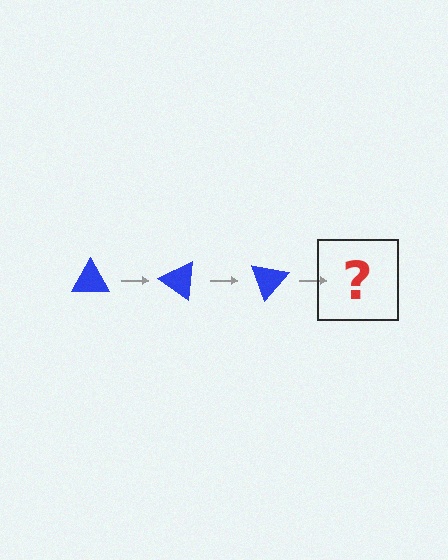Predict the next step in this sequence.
The next step is a blue triangle rotated 105 degrees.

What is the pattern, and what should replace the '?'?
The pattern is that the triangle rotates 35 degrees each step. The '?' should be a blue triangle rotated 105 degrees.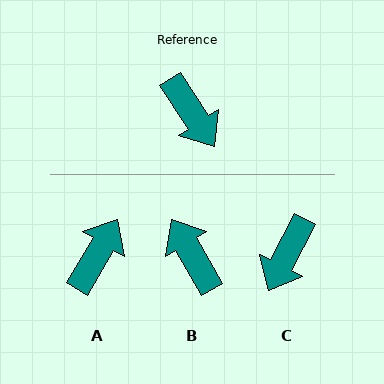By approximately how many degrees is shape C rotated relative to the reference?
Approximately 61 degrees clockwise.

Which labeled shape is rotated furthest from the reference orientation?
B, about 177 degrees away.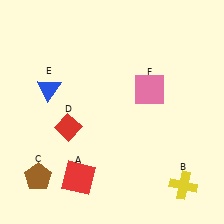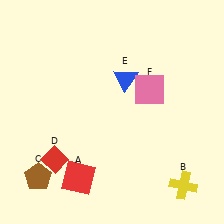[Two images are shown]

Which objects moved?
The objects that moved are: the red diamond (D), the blue triangle (E).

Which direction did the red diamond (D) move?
The red diamond (D) moved down.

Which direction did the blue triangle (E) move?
The blue triangle (E) moved right.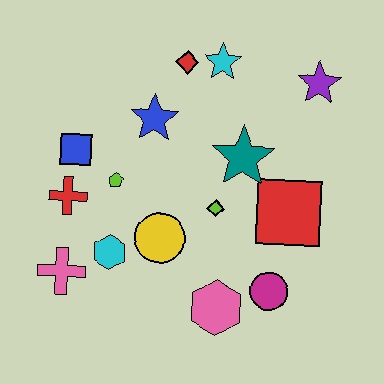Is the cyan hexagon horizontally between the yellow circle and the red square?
No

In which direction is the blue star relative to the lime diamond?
The blue star is above the lime diamond.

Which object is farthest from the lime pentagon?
The purple star is farthest from the lime pentagon.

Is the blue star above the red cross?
Yes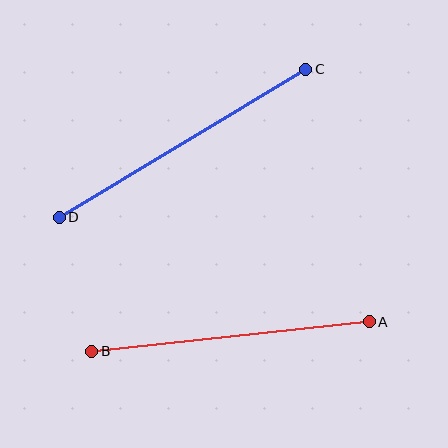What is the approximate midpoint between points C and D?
The midpoint is at approximately (182, 143) pixels.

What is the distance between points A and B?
The distance is approximately 279 pixels.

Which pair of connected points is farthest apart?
Points C and D are farthest apart.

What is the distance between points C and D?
The distance is approximately 288 pixels.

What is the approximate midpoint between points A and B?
The midpoint is at approximately (231, 336) pixels.